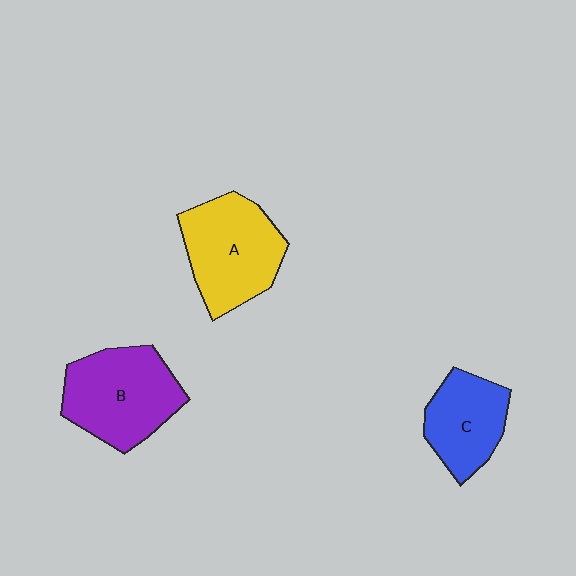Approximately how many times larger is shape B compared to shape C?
Approximately 1.4 times.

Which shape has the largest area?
Shape B (purple).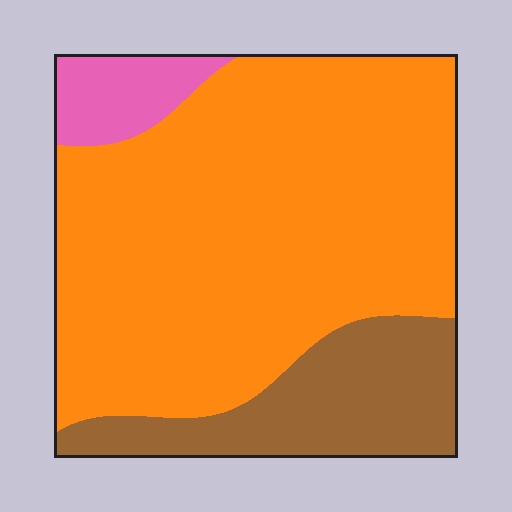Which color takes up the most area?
Orange, at roughly 70%.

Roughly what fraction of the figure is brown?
Brown covers around 20% of the figure.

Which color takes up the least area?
Pink, at roughly 5%.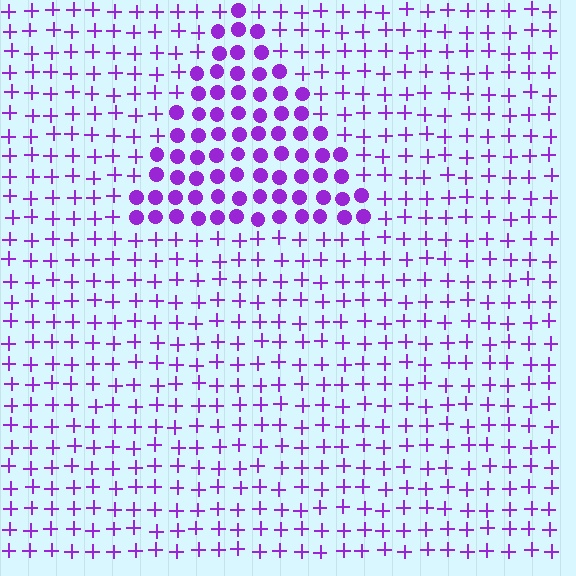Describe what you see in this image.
The image is filled with small purple elements arranged in a uniform grid. A triangle-shaped region contains circles, while the surrounding area contains plus signs. The boundary is defined purely by the change in element shape.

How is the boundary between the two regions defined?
The boundary is defined by a change in element shape: circles inside vs. plus signs outside. All elements share the same color and spacing.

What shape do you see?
I see a triangle.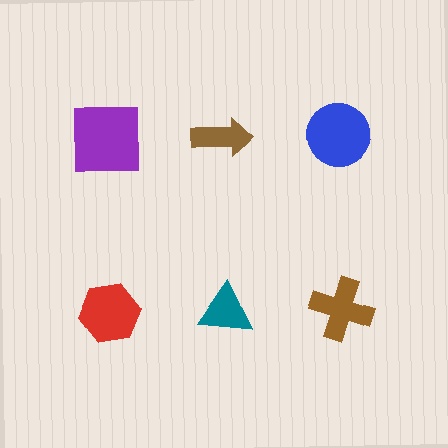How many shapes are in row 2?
3 shapes.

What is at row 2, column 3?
A brown cross.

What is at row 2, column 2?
A teal triangle.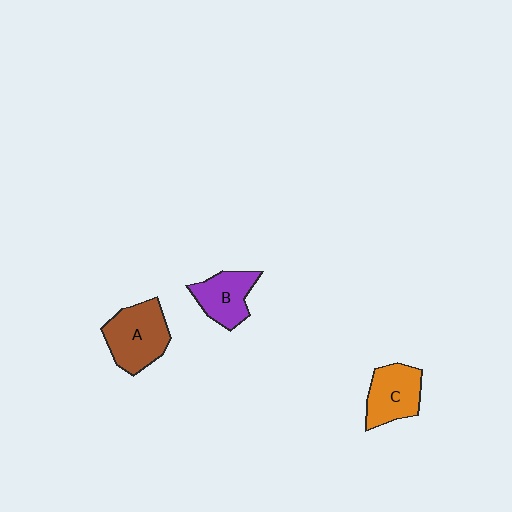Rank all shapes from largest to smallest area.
From largest to smallest: A (brown), C (orange), B (purple).